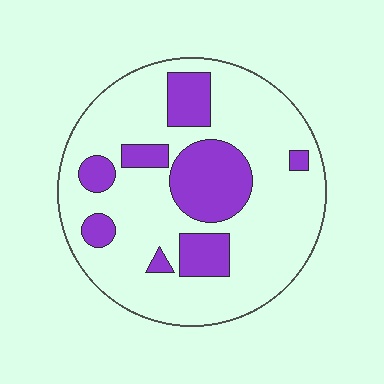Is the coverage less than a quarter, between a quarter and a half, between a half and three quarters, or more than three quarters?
Less than a quarter.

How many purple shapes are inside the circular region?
8.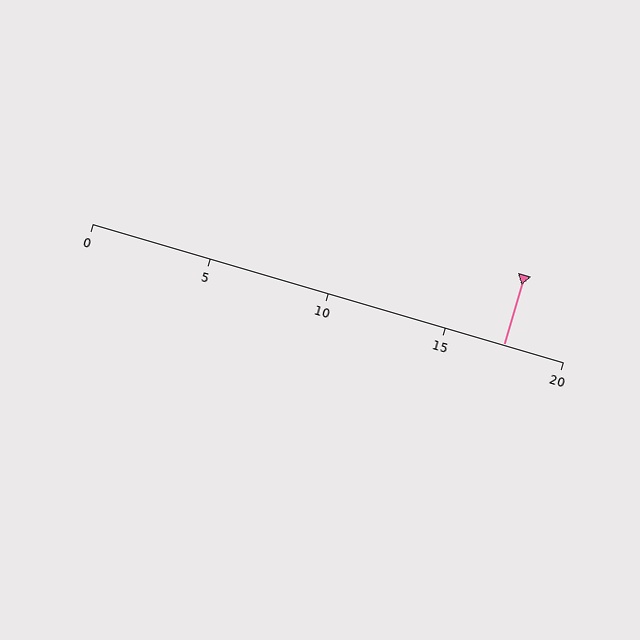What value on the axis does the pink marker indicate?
The marker indicates approximately 17.5.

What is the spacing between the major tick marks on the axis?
The major ticks are spaced 5 apart.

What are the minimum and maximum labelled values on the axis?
The axis runs from 0 to 20.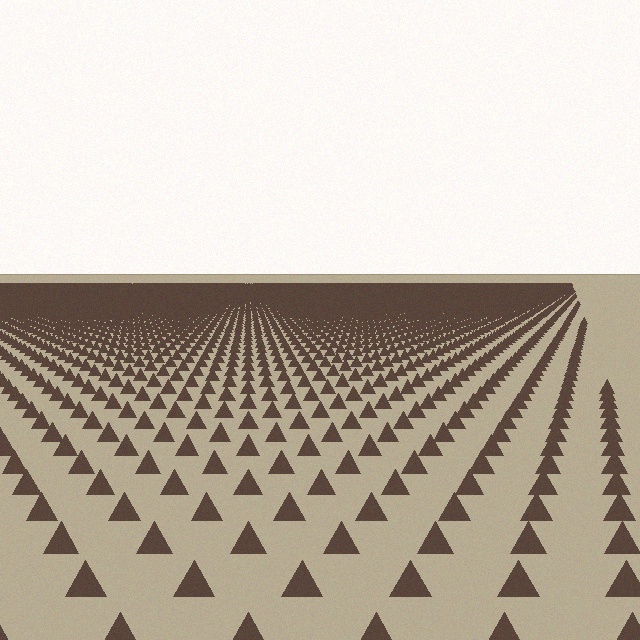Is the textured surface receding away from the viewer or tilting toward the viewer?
The surface is receding away from the viewer. Texture elements get smaller and denser toward the top.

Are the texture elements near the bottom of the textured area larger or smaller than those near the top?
Larger. Near the bottom, elements are closer to the viewer and appear at a bigger on-screen size.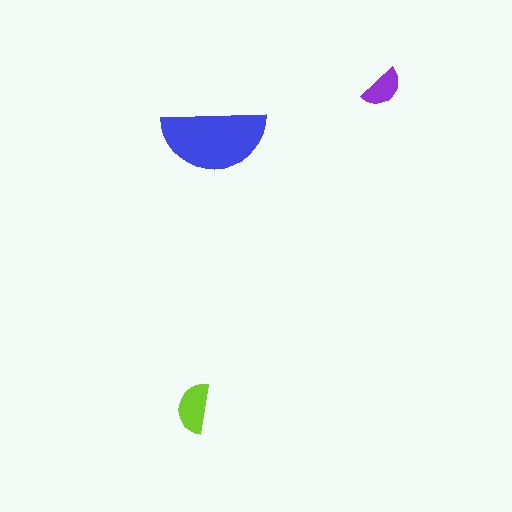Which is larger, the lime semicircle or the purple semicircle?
The lime one.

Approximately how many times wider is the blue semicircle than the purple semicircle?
About 2.5 times wider.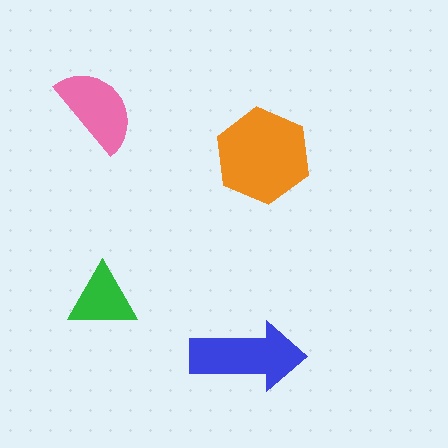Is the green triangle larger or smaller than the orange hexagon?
Smaller.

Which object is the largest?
The orange hexagon.